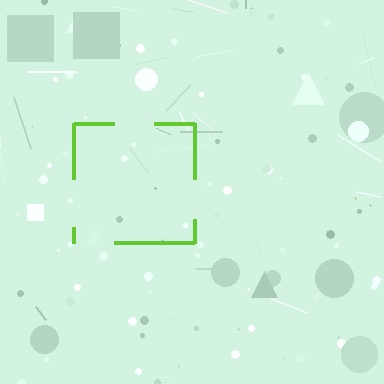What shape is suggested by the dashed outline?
The dashed outline suggests a square.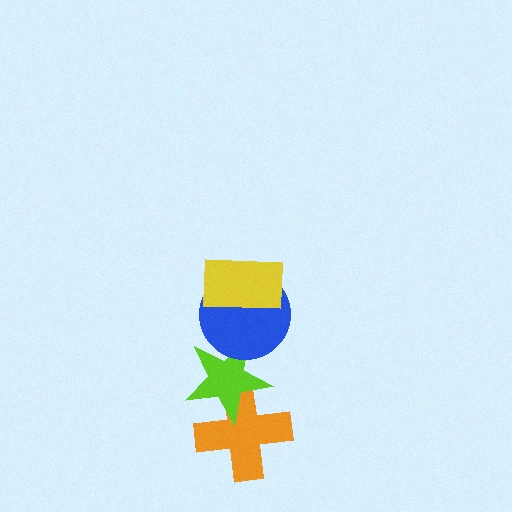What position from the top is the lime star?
The lime star is 3rd from the top.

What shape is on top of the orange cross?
The lime star is on top of the orange cross.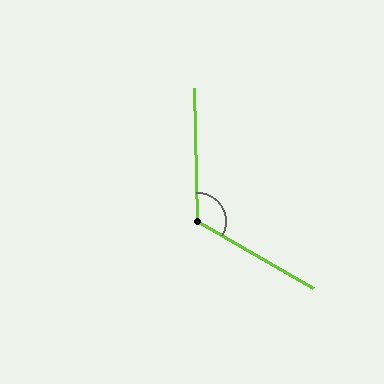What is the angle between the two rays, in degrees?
Approximately 121 degrees.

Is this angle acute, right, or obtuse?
It is obtuse.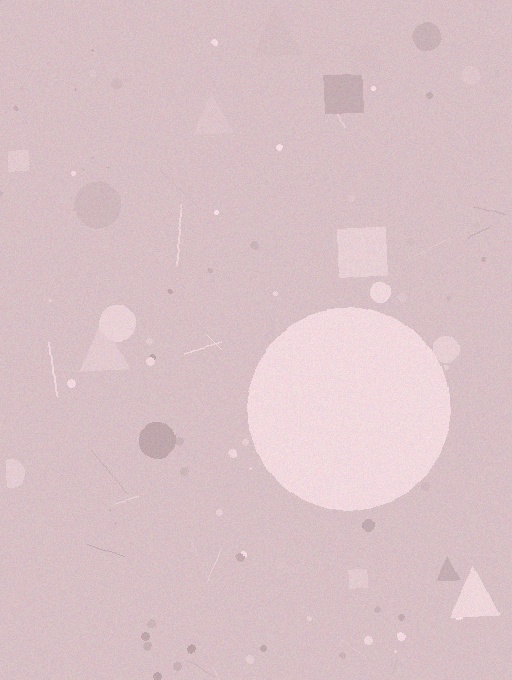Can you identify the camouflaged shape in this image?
The camouflaged shape is a circle.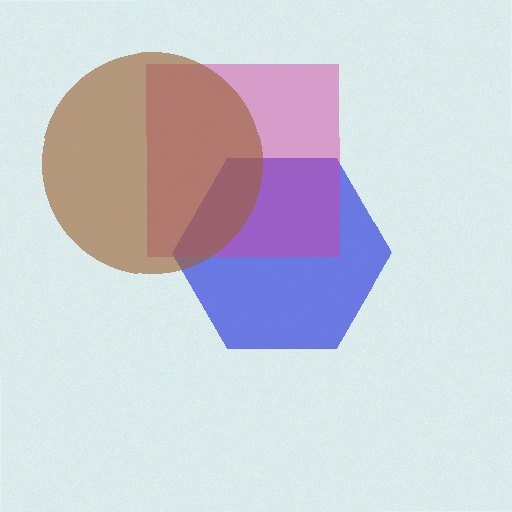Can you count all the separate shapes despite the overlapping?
Yes, there are 3 separate shapes.